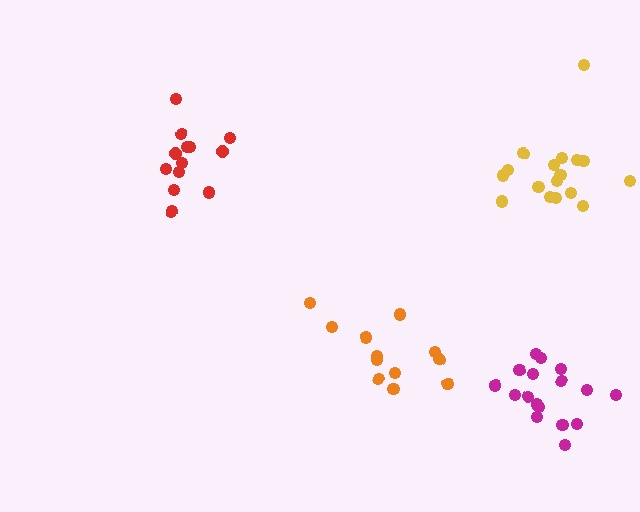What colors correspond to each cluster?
The clusters are colored: orange, magenta, red, yellow.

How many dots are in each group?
Group 1: 12 dots, Group 2: 17 dots, Group 3: 13 dots, Group 4: 17 dots (59 total).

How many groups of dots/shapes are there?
There are 4 groups.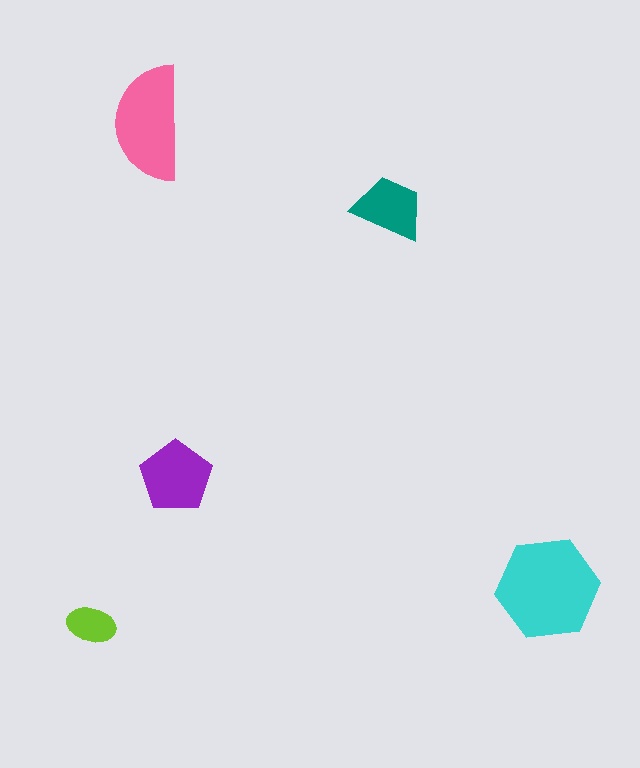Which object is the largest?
The cyan hexagon.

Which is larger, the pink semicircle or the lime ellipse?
The pink semicircle.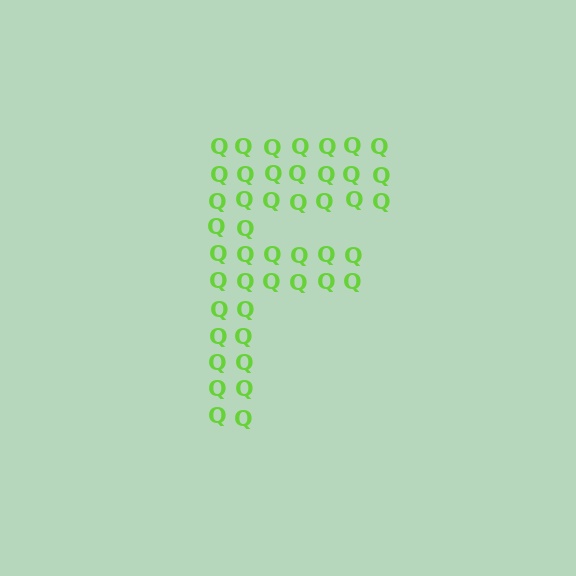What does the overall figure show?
The overall figure shows the letter F.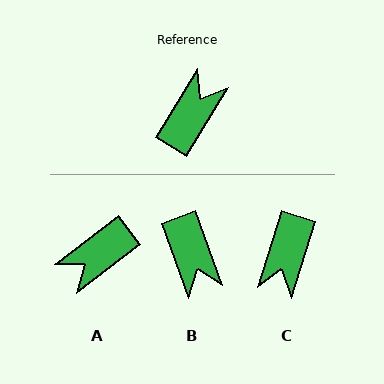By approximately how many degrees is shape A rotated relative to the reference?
Approximately 158 degrees counter-clockwise.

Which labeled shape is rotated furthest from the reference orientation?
C, about 167 degrees away.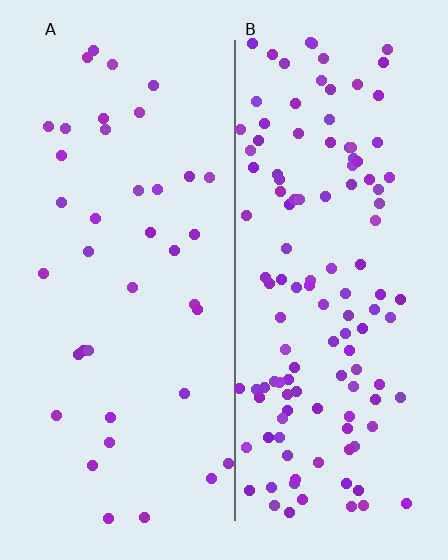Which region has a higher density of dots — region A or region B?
B (the right).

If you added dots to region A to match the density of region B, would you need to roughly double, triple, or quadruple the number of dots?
Approximately triple.